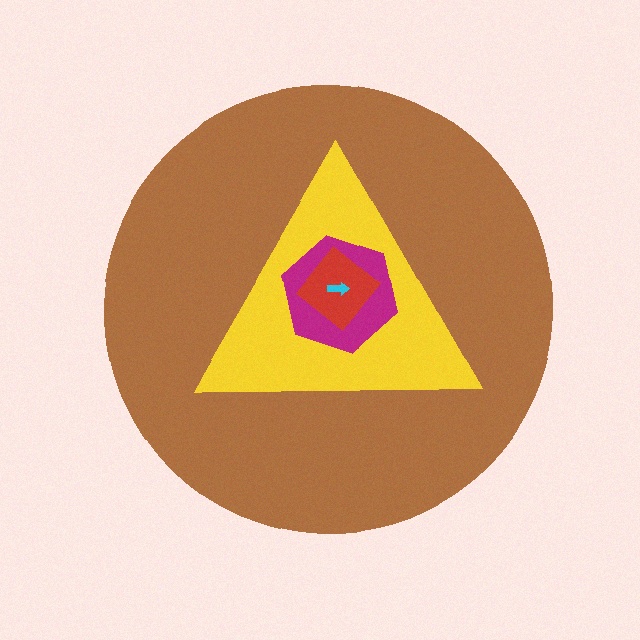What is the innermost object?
The cyan arrow.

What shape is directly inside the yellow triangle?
The magenta hexagon.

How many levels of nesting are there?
5.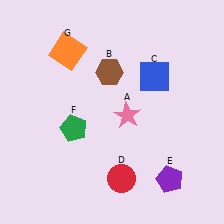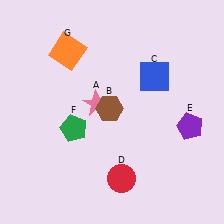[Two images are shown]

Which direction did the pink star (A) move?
The pink star (A) moved left.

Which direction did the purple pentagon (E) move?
The purple pentagon (E) moved up.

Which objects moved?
The objects that moved are: the pink star (A), the brown hexagon (B), the purple pentagon (E).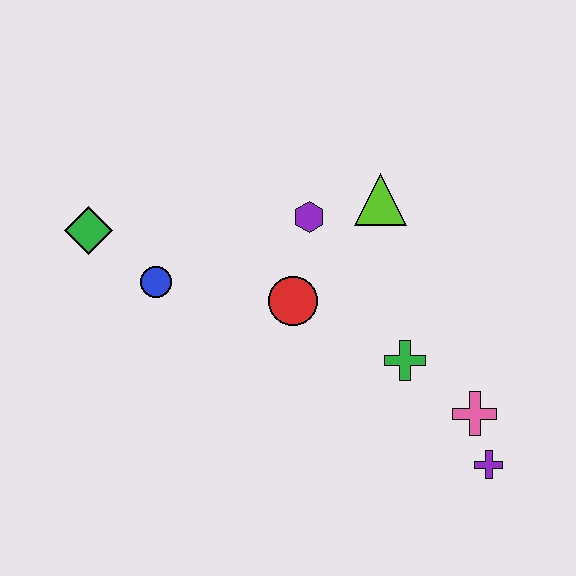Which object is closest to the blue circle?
The green diamond is closest to the blue circle.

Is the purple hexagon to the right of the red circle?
Yes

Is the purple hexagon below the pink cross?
No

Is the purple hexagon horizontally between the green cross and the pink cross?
No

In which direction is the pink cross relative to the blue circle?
The pink cross is to the right of the blue circle.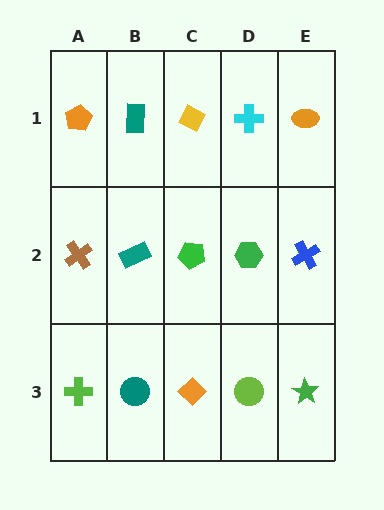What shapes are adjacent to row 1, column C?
A green pentagon (row 2, column C), a teal rectangle (row 1, column B), a cyan cross (row 1, column D).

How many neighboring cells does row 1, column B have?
3.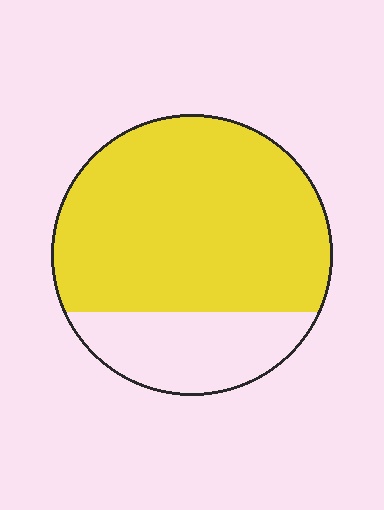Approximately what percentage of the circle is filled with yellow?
Approximately 75%.